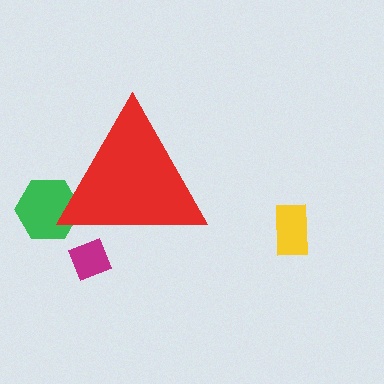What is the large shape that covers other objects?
A red triangle.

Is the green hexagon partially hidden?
Yes, the green hexagon is partially hidden behind the red triangle.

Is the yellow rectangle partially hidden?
No, the yellow rectangle is fully visible.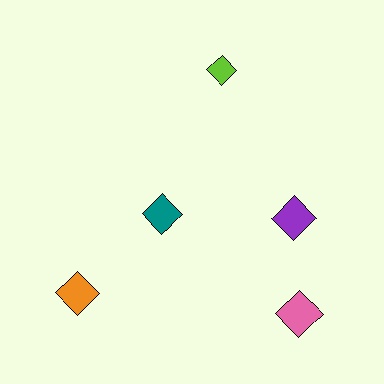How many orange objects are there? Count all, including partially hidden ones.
There is 1 orange object.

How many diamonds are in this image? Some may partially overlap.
There are 5 diamonds.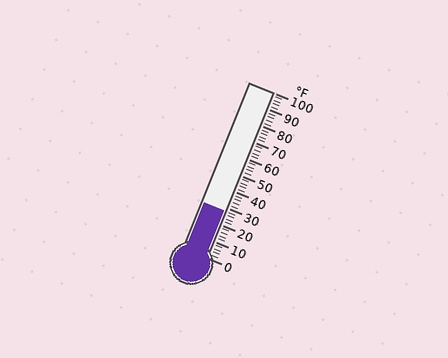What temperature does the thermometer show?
The thermometer shows approximately 28°F.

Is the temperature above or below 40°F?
The temperature is below 40°F.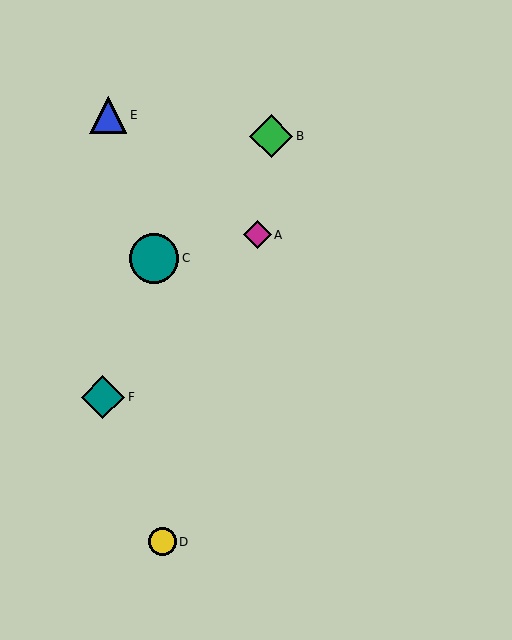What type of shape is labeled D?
Shape D is a yellow circle.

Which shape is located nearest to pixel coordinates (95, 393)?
The teal diamond (labeled F) at (103, 397) is nearest to that location.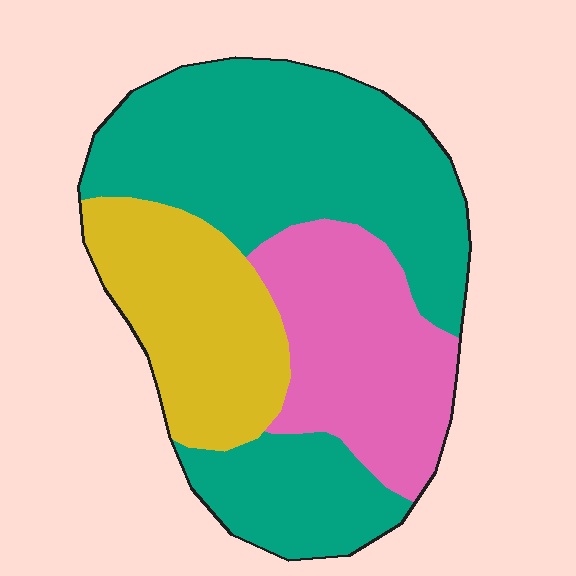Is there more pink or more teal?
Teal.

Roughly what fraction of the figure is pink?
Pink covers around 25% of the figure.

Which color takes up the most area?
Teal, at roughly 50%.